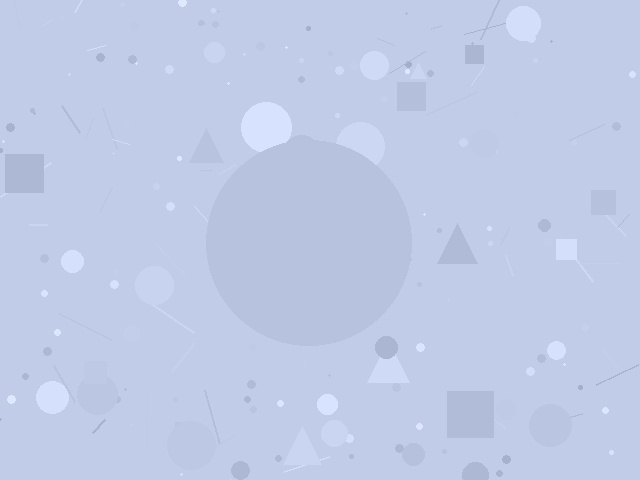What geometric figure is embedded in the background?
A circle is embedded in the background.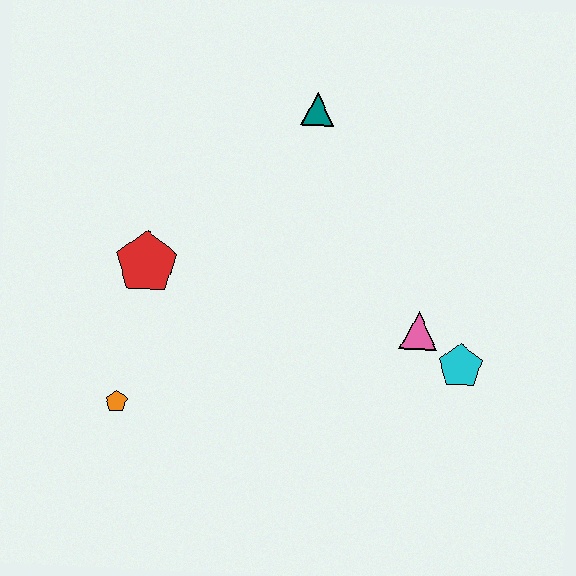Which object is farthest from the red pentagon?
The cyan pentagon is farthest from the red pentagon.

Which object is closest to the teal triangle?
The red pentagon is closest to the teal triangle.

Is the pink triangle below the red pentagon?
Yes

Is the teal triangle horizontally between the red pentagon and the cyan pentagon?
Yes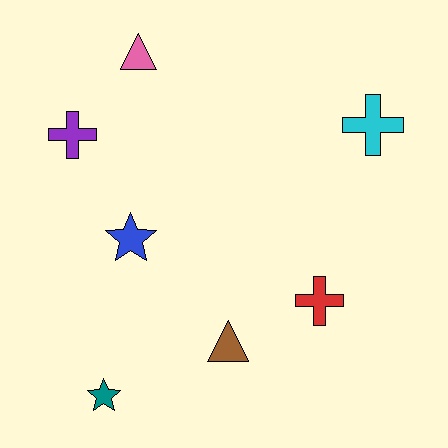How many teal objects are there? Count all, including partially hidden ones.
There is 1 teal object.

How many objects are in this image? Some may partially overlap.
There are 7 objects.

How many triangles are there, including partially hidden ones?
There are 2 triangles.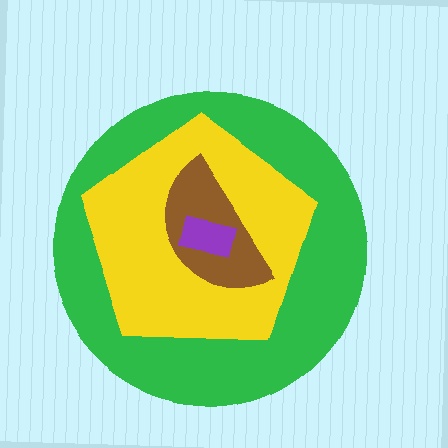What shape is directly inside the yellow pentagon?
The brown semicircle.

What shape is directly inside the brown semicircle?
The purple rectangle.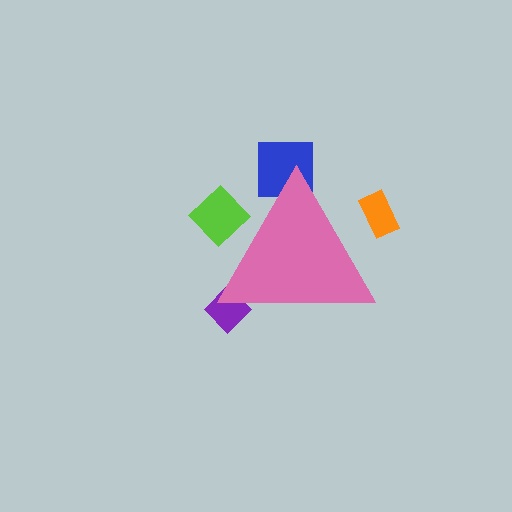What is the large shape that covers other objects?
A pink triangle.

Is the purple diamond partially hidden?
Yes, the purple diamond is partially hidden behind the pink triangle.